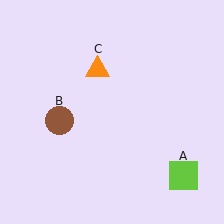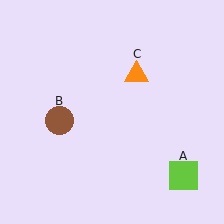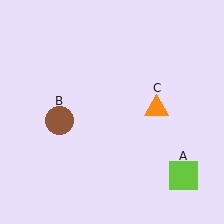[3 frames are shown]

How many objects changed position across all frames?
1 object changed position: orange triangle (object C).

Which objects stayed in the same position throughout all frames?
Lime square (object A) and brown circle (object B) remained stationary.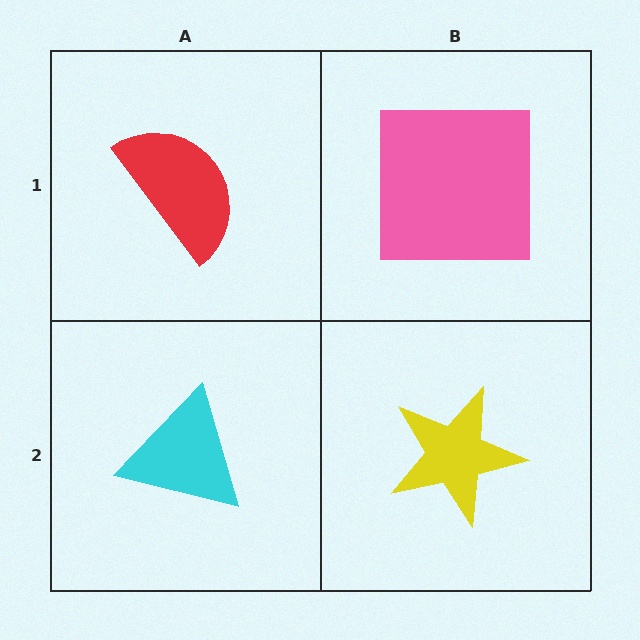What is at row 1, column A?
A red semicircle.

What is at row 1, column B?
A pink square.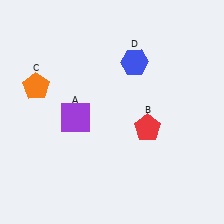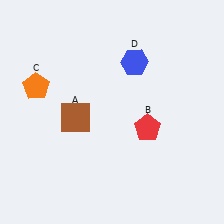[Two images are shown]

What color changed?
The square (A) changed from purple in Image 1 to brown in Image 2.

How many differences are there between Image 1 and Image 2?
There is 1 difference between the two images.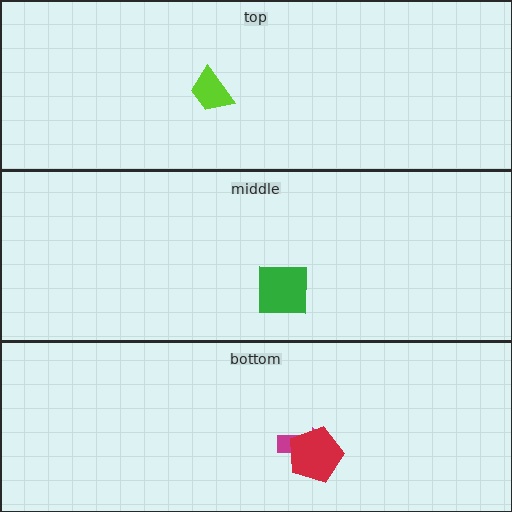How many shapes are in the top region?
1.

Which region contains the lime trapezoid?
The top region.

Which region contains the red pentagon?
The bottom region.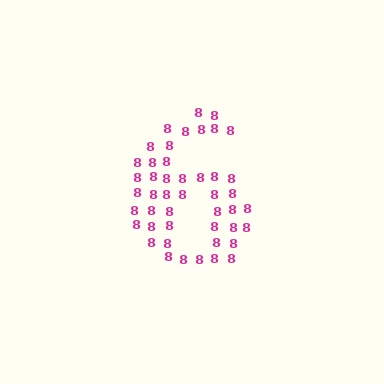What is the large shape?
The large shape is the digit 6.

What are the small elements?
The small elements are digit 8's.